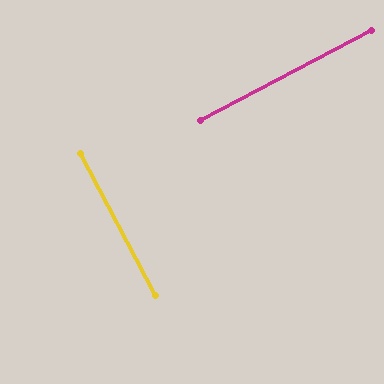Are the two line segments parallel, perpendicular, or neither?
Perpendicular — they meet at approximately 90°.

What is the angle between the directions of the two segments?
Approximately 90 degrees.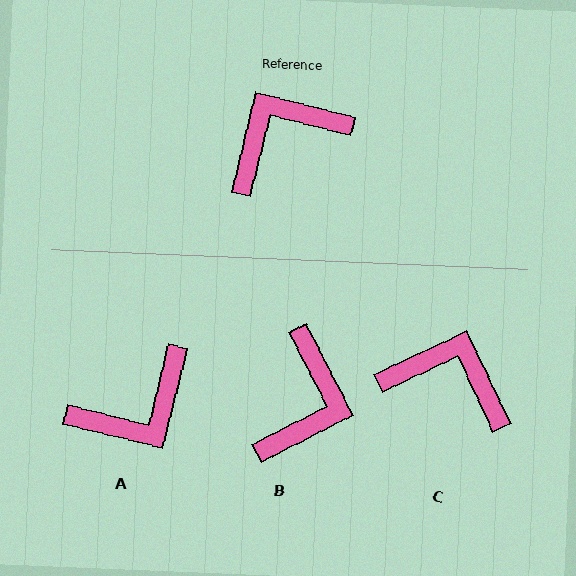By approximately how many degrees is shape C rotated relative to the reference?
Approximately 51 degrees clockwise.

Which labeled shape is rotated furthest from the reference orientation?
A, about 180 degrees away.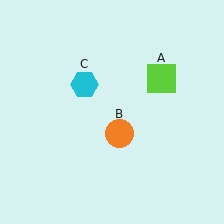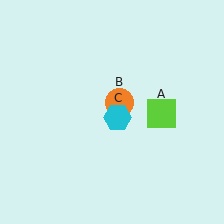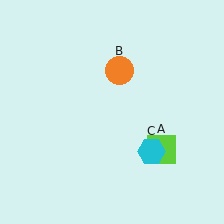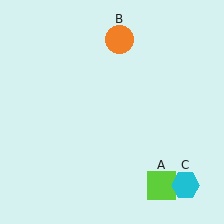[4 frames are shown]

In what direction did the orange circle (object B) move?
The orange circle (object B) moved up.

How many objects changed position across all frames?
3 objects changed position: lime square (object A), orange circle (object B), cyan hexagon (object C).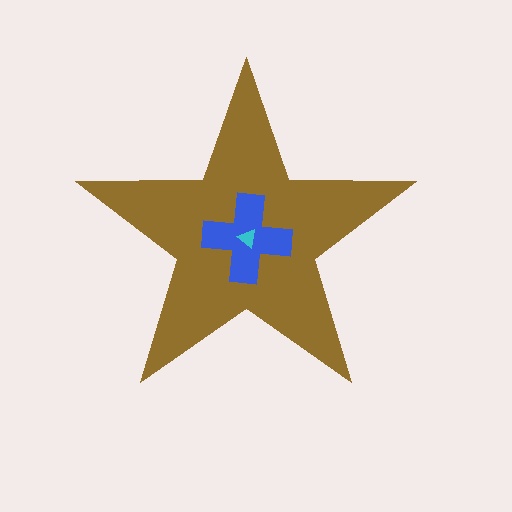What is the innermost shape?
The cyan triangle.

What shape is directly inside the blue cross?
The cyan triangle.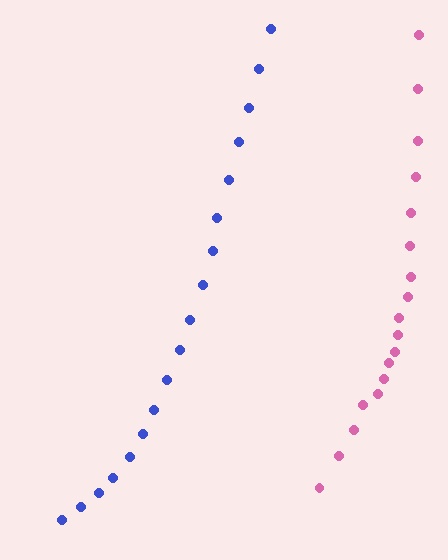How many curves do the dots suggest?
There are 2 distinct paths.